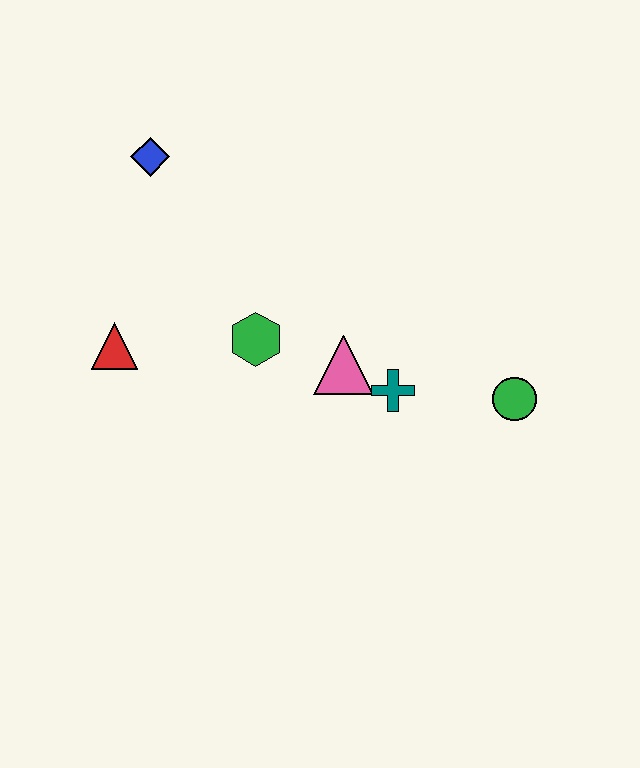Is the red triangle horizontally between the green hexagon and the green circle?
No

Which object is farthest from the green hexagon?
The green circle is farthest from the green hexagon.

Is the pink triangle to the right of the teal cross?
No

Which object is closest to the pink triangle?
The teal cross is closest to the pink triangle.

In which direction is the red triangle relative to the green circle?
The red triangle is to the left of the green circle.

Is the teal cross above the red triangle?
No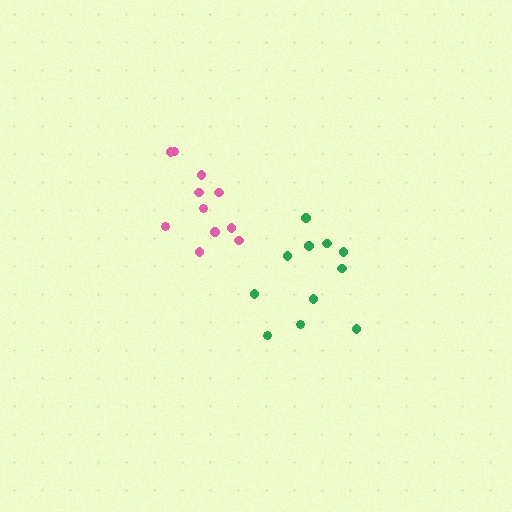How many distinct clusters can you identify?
There are 2 distinct clusters.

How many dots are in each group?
Group 1: 11 dots, Group 2: 11 dots (22 total).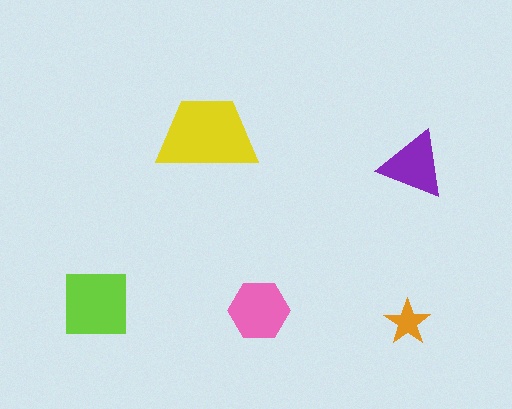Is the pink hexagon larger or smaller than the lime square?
Smaller.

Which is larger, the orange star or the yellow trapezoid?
The yellow trapezoid.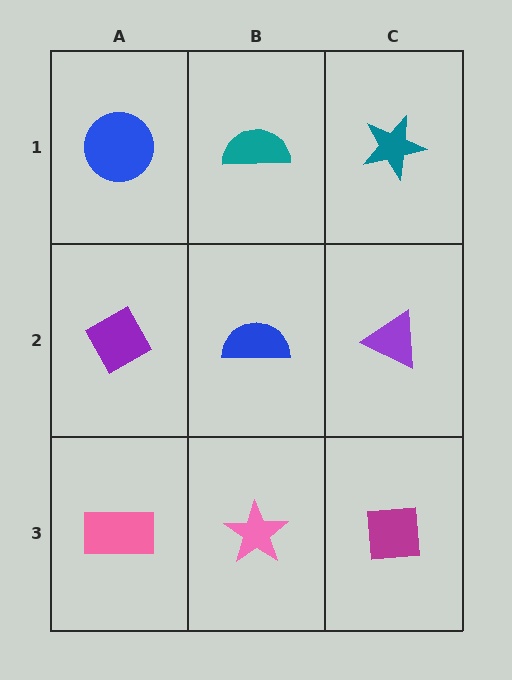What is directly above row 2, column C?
A teal star.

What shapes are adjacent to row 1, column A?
A purple diamond (row 2, column A), a teal semicircle (row 1, column B).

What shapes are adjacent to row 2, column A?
A blue circle (row 1, column A), a pink rectangle (row 3, column A), a blue semicircle (row 2, column B).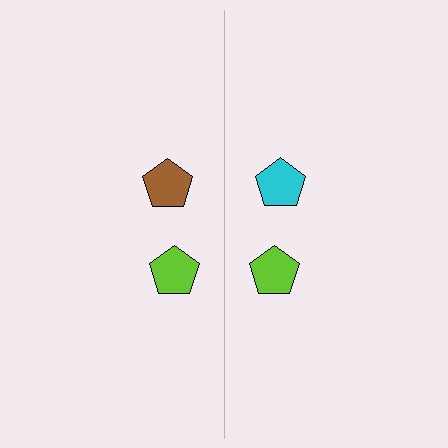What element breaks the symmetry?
The cyan pentagon on the right side breaks the symmetry — its mirror counterpart is brown.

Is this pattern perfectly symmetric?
No, the pattern is not perfectly symmetric. The cyan pentagon on the right side breaks the symmetry — its mirror counterpart is brown.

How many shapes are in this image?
There are 4 shapes in this image.